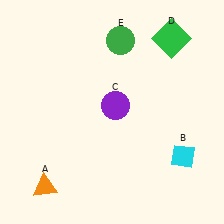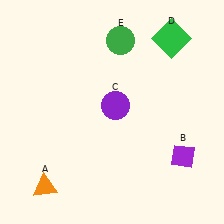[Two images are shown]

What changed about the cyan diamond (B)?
In Image 1, B is cyan. In Image 2, it changed to purple.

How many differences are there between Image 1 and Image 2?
There is 1 difference between the two images.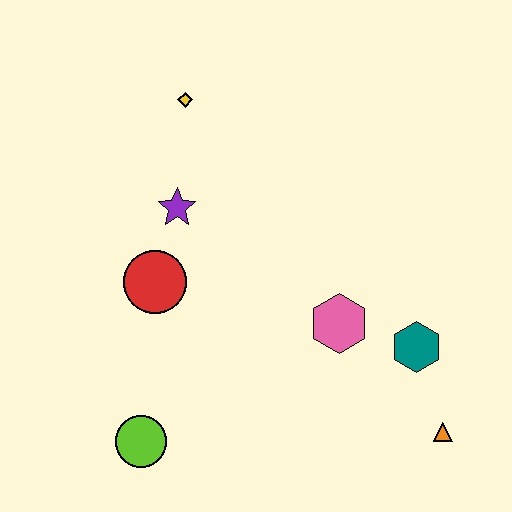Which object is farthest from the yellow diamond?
The orange triangle is farthest from the yellow diamond.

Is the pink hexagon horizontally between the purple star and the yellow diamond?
No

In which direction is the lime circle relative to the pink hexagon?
The lime circle is to the left of the pink hexagon.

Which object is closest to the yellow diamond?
The purple star is closest to the yellow diamond.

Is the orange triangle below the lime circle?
No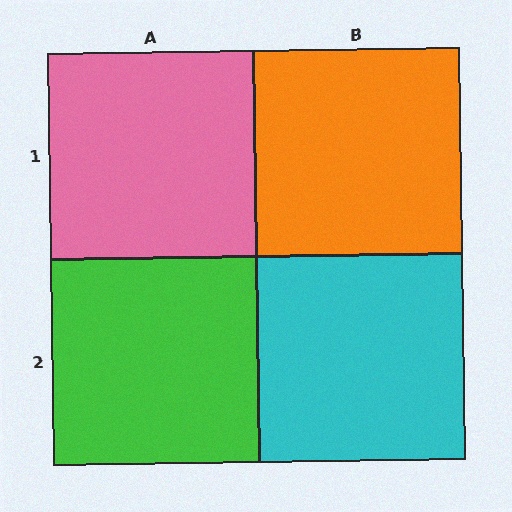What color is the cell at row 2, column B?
Cyan.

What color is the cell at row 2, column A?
Green.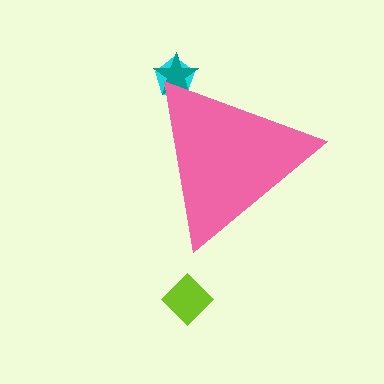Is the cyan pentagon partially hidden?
Yes, the cyan pentagon is partially hidden behind the pink triangle.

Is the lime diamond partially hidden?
No, the lime diamond is fully visible.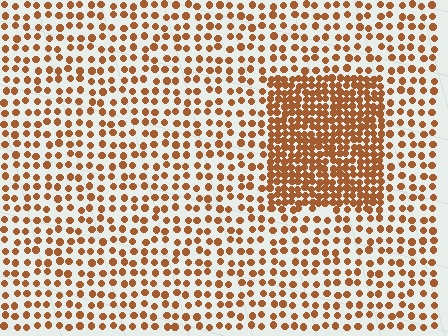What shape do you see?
I see a rectangle.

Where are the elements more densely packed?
The elements are more densely packed inside the rectangle boundary.